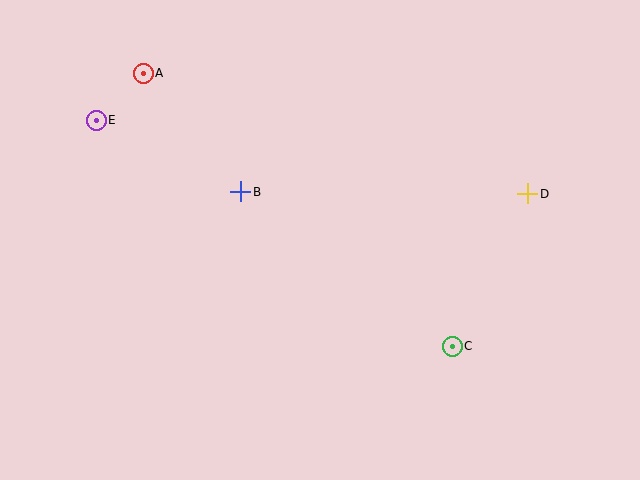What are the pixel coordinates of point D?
Point D is at (528, 194).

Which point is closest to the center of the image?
Point B at (241, 192) is closest to the center.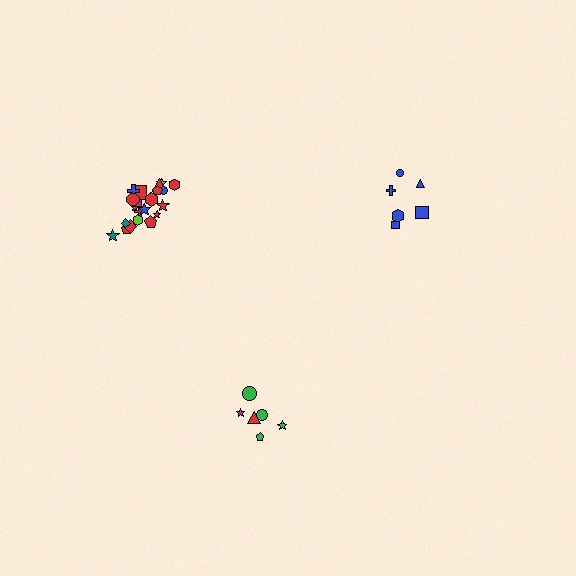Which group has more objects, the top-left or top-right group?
The top-left group.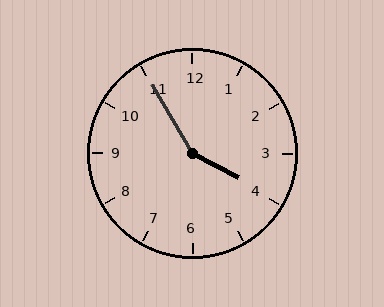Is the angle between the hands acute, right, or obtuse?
It is obtuse.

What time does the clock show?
3:55.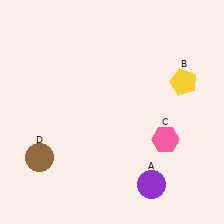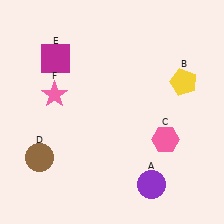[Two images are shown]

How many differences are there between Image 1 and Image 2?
There are 2 differences between the two images.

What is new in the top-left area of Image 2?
A magenta square (E) was added in the top-left area of Image 2.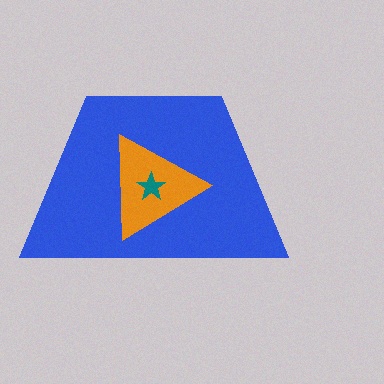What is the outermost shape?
The blue trapezoid.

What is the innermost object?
The teal star.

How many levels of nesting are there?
3.